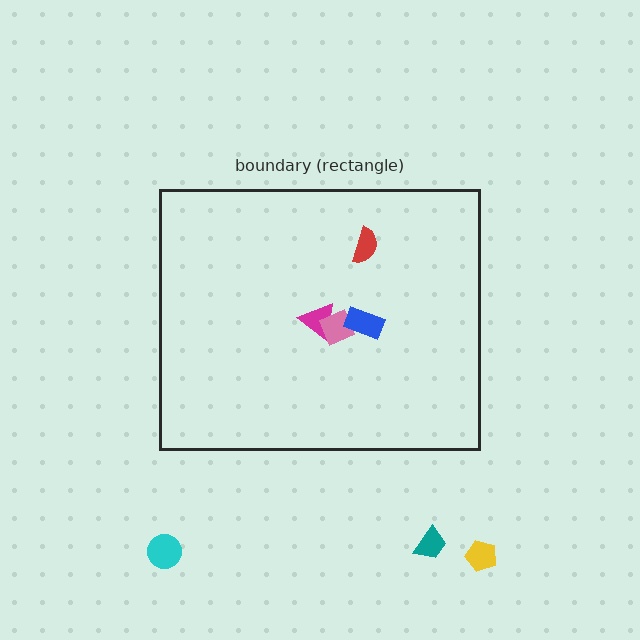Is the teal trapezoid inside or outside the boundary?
Outside.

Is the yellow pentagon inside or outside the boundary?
Outside.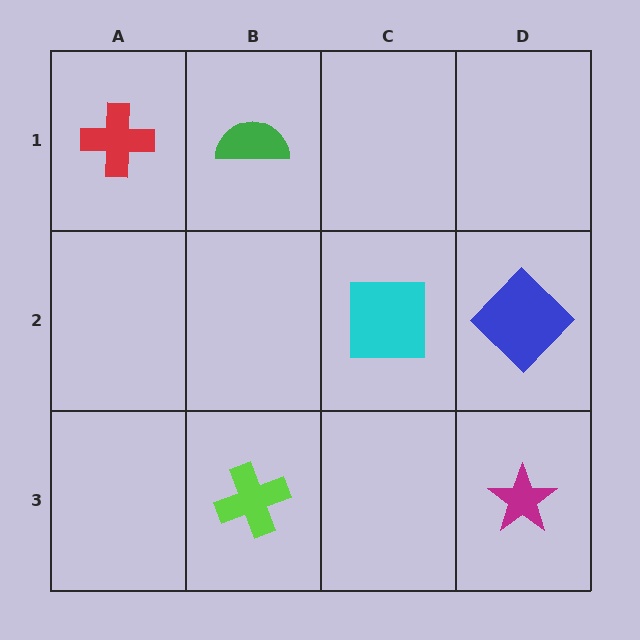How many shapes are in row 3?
2 shapes.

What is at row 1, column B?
A green semicircle.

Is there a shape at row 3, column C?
No, that cell is empty.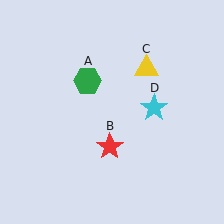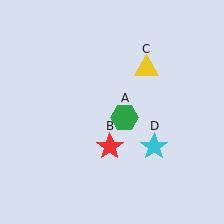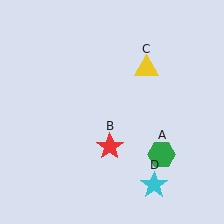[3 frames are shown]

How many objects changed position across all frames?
2 objects changed position: green hexagon (object A), cyan star (object D).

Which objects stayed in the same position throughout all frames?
Red star (object B) and yellow triangle (object C) remained stationary.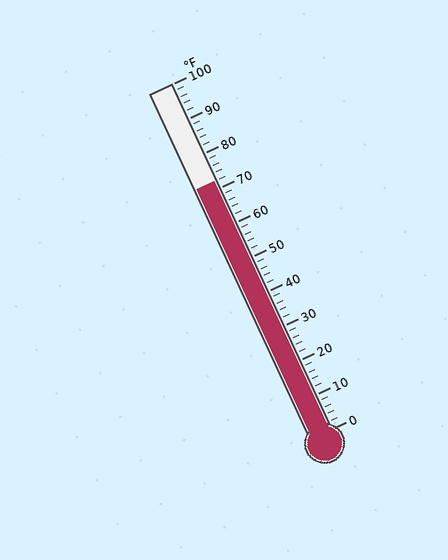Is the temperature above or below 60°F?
The temperature is above 60°F.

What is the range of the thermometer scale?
The thermometer scale ranges from 0°F to 100°F.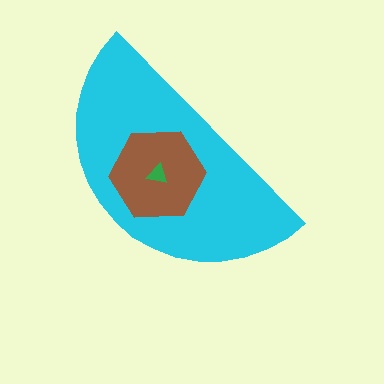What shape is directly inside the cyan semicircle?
The brown hexagon.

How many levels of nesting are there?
3.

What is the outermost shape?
The cyan semicircle.